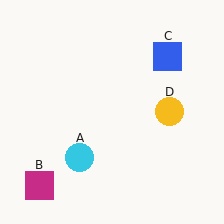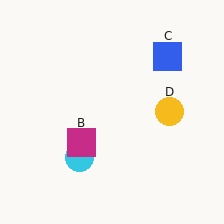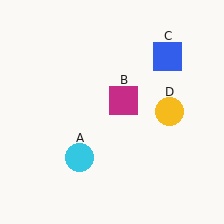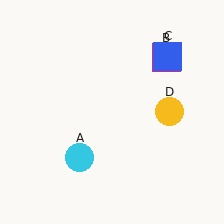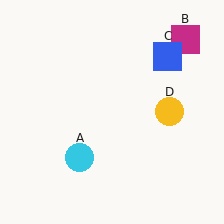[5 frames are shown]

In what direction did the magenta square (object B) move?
The magenta square (object B) moved up and to the right.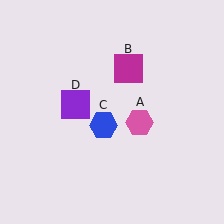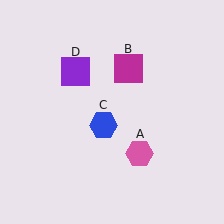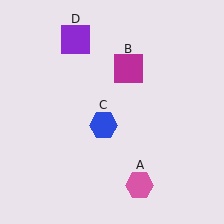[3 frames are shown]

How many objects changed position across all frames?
2 objects changed position: pink hexagon (object A), purple square (object D).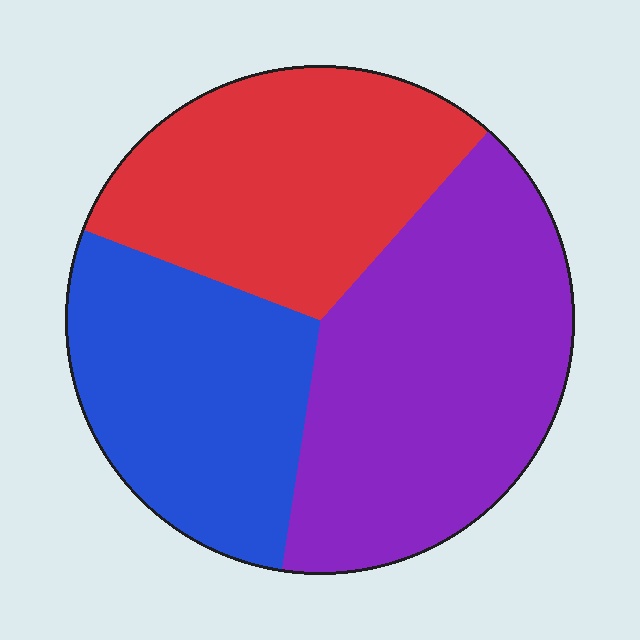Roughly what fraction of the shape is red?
Red takes up about one third (1/3) of the shape.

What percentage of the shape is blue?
Blue takes up about one quarter (1/4) of the shape.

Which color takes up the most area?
Purple, at roughly 40%.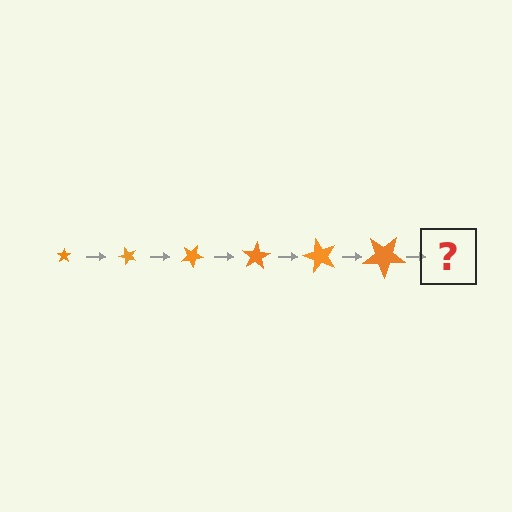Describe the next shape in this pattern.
It should be a star, larger than the previous one and rotated 300 degrees from the start.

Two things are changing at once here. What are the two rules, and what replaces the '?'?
The two rules are that the star grows larger each step and it rotates 50 degrees each step. The '?' should be a star, larger than the previous one and rotated 300 degrees from the start.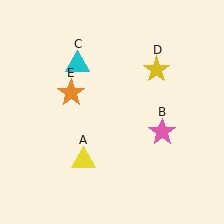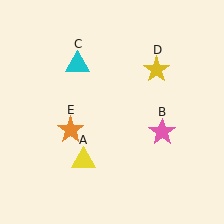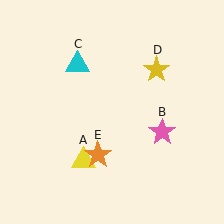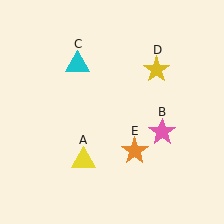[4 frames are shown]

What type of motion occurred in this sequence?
The orange star (object E) rotated counterclockwise around the center of the scene.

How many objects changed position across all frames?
1 object changed position: orange star (object E).